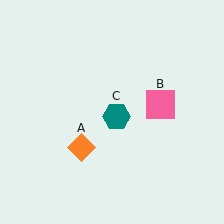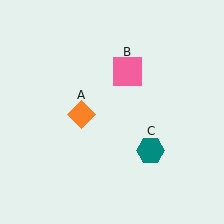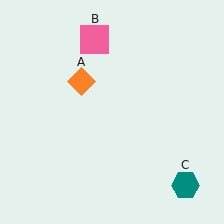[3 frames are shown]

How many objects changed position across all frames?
3 objects changed position: orange diamond (object A), pink square (object B), teal hexagon (object C).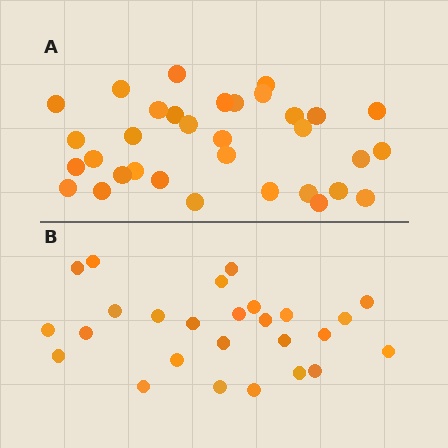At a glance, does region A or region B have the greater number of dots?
Region A (the top region) has more dots.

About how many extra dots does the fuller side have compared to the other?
Region A has roughly 8 or so more dots than region B.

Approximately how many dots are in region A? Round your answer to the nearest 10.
About 30 dots. (The exact count is 33, which rounds to 30.)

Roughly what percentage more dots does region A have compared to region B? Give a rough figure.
About 25% more.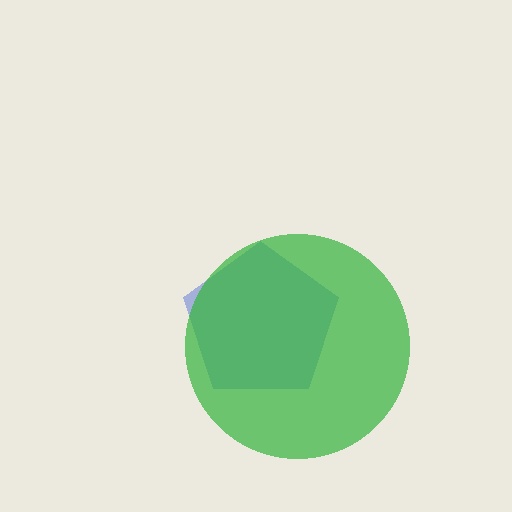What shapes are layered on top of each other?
The layered shapes are: a blue pentagon, a green circle.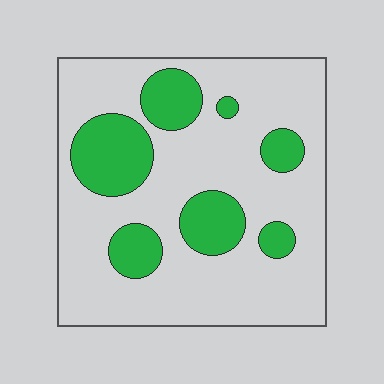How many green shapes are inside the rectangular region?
7.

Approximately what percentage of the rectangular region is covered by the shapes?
Approximately 25%.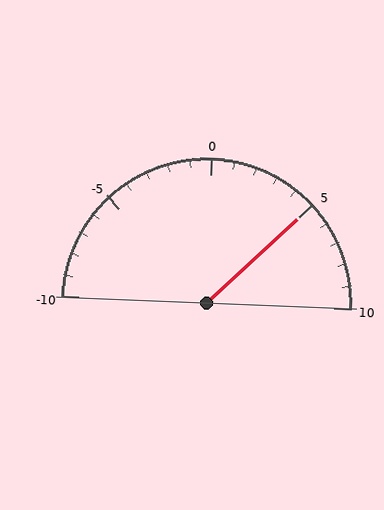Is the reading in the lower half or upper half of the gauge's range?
The reading is in the upper half of the range (-10 to 10).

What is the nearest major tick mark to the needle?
The nearest major tick mark is 5.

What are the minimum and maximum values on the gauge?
The gauge ranges from -10 to 10.